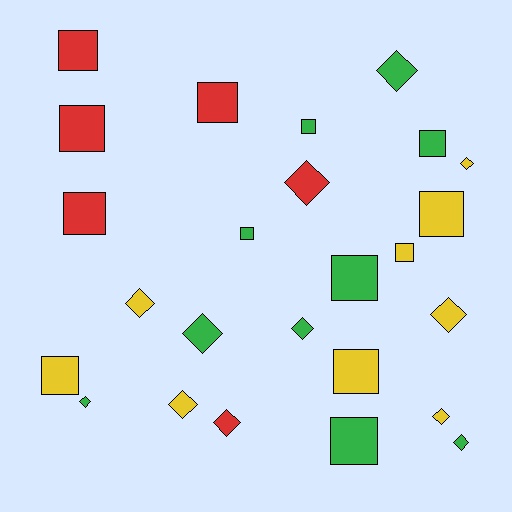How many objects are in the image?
There are 25 objects.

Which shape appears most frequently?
Square, with 13 objects.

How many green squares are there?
There are 5 green squares.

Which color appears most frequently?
Green, with 10 objects.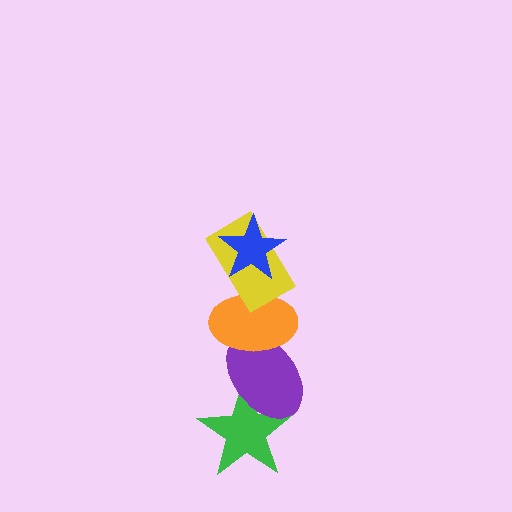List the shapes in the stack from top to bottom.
From top to bottom: the blue star, the yellow rectangle, the orange ellipse, the purple ellipse, the green star.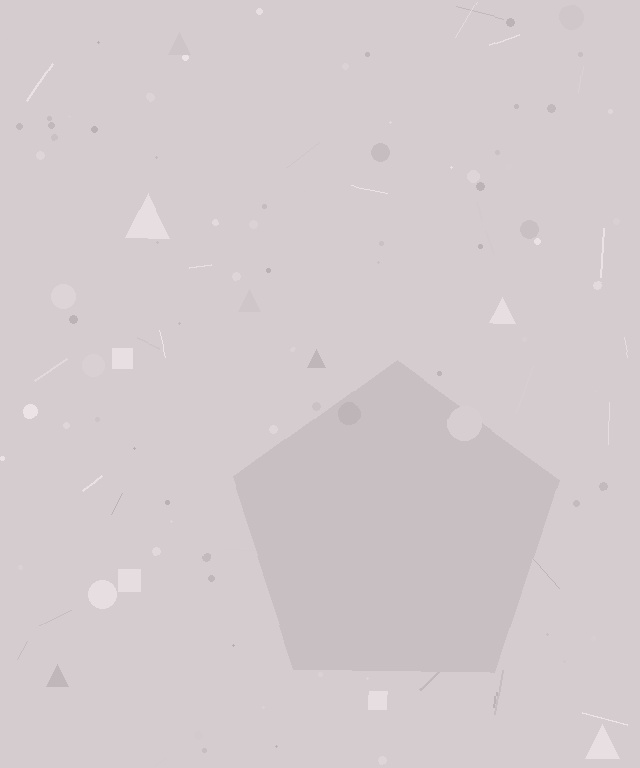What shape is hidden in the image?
A pentagon is hidden in the image.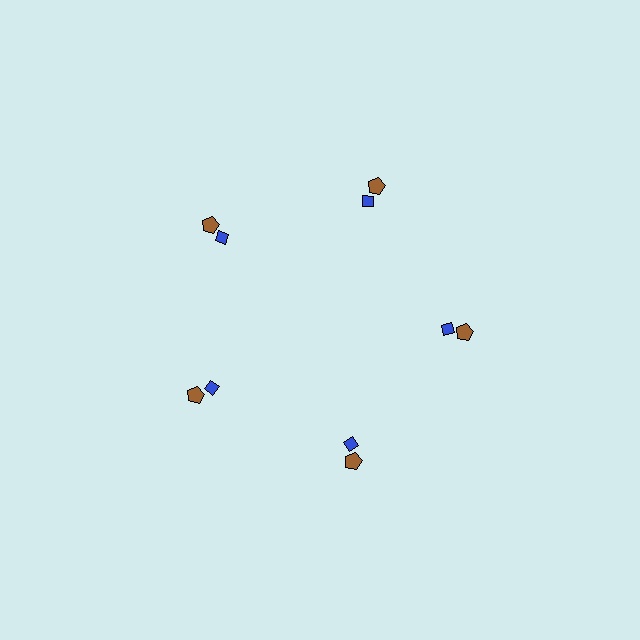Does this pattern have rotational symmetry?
Yes, this pattern has 5-fold rotational symmetry. It looks the same after rotating 72 degrees around the center.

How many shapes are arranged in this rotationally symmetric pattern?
There are 10 shapes, arranged in 5 groups of 2.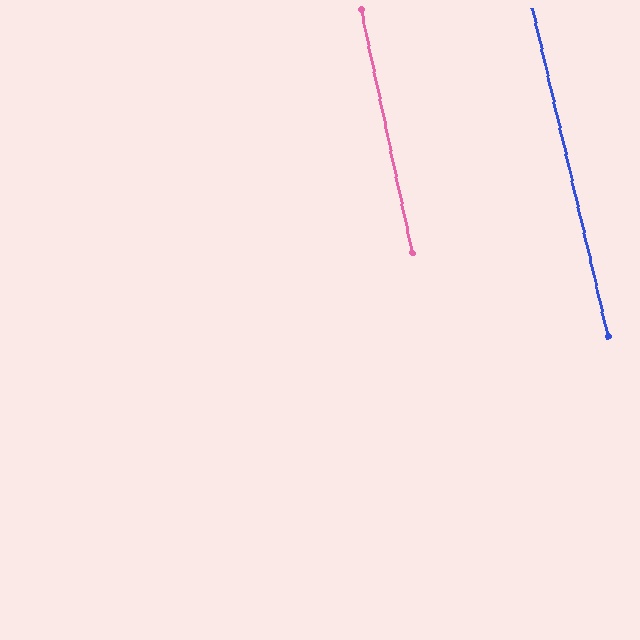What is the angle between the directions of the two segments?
Approximately 1 degree.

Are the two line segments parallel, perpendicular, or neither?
Parallel — their directions differ by only 1.2°.